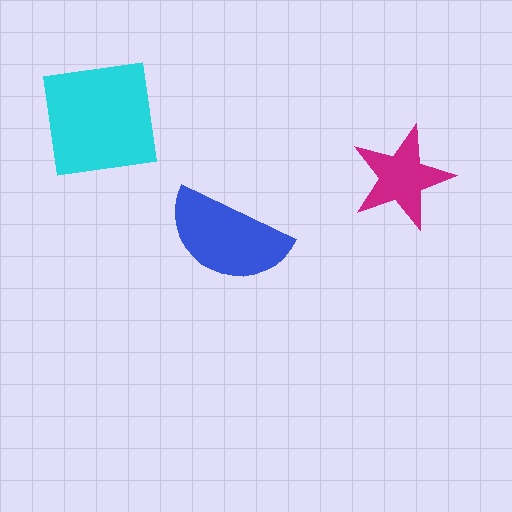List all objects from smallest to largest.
The magenta star, the blue semicircle, the cyan square.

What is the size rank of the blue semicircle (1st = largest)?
2nd.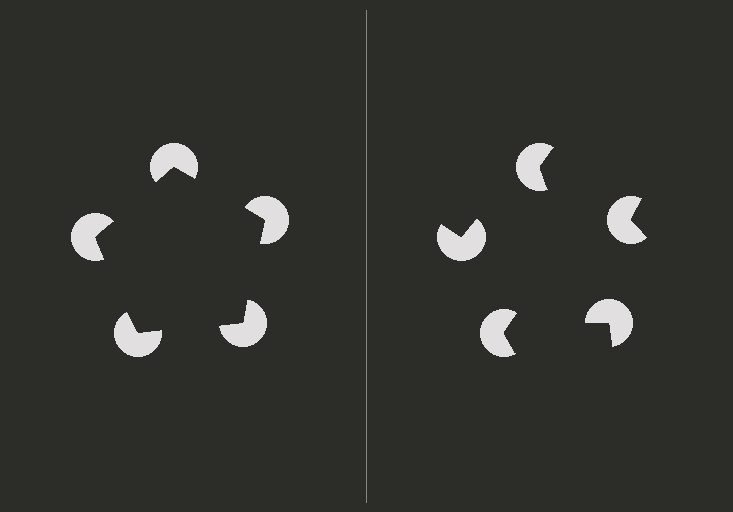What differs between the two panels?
The pac-man discs are positioned identically on both sides; only the wedge orientations differ. On the left they align to a pentagon; on the right they are misaligned.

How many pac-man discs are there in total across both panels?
10 — 5 on each side.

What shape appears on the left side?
An illusory pentagon.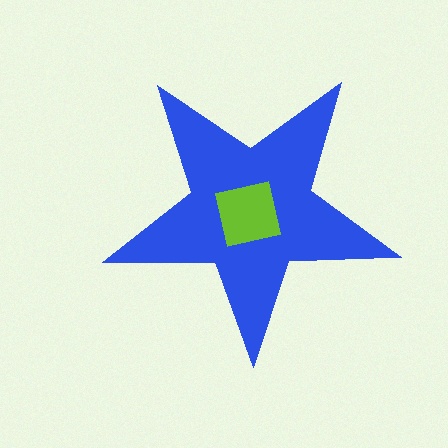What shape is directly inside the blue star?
The lime square.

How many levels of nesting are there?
2.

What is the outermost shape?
The blue star.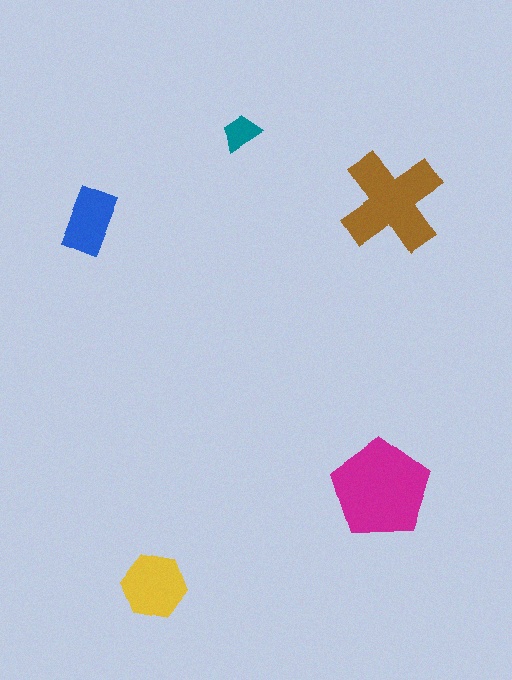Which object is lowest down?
The yellow hexagon is bottommost.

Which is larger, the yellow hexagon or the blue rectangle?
The yellow hexagon.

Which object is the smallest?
The teal trapezoid.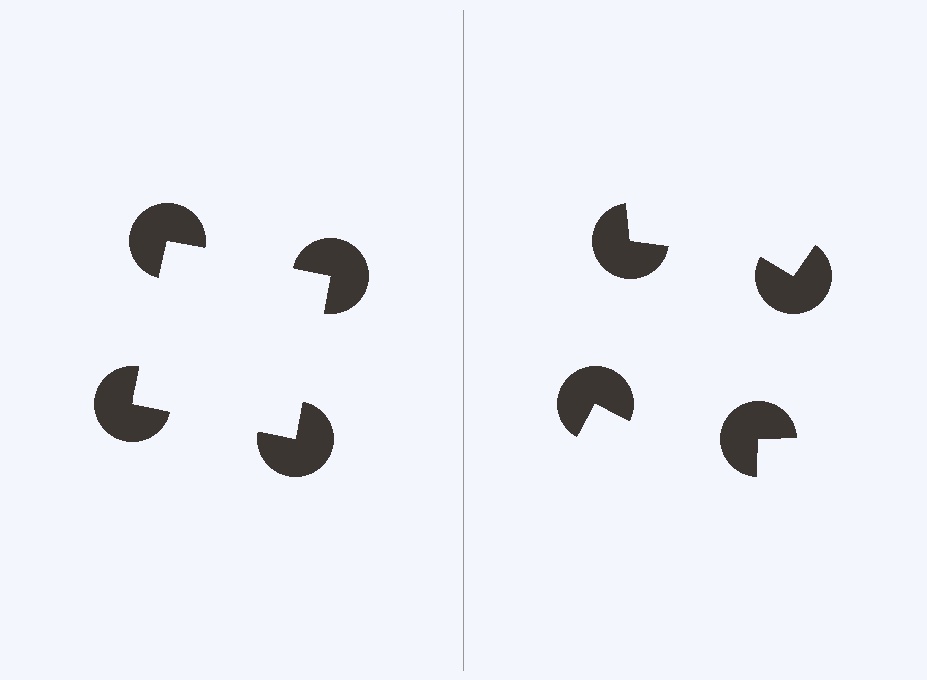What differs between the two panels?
The pac-man discs are positioned identically on both sides; only the wedge orientations differ. On the left they align to a square; on the right they are misaligned.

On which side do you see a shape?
An illusory square appears on the left side. On the right side the wedge cuts are rotated, so no coherent shape forms.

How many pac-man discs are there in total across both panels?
8 — 4 on each side.